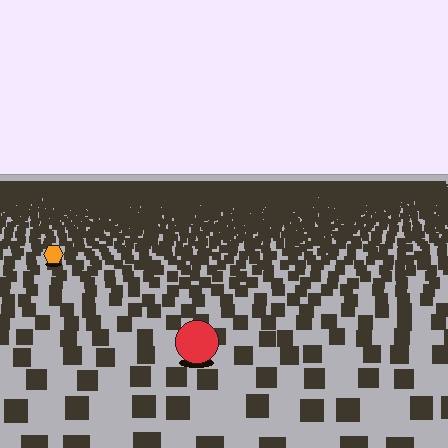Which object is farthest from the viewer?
The orange hexagon is farthest from the viewer. It appears smaller and the ground texture around it is denser.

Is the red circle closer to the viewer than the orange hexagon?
Yes. The red circle is closer — you can tell from the texture gradient: the ground texture is coarser near it.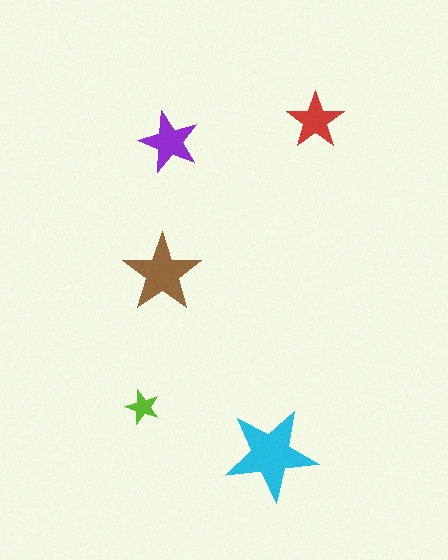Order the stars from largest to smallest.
the cyan one, the brown one, the purple one, the red one, the lime one.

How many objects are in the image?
There are 5 objects in the image.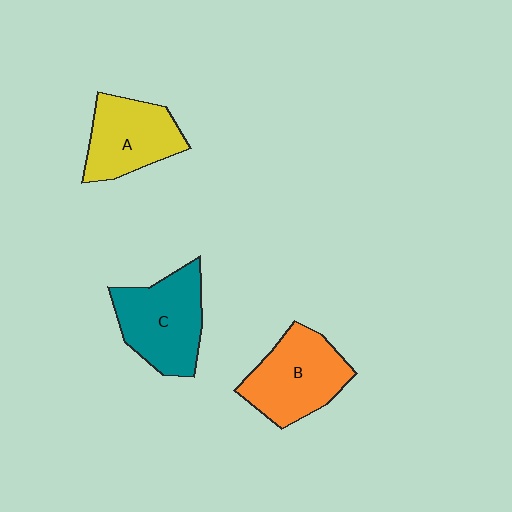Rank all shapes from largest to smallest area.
From largest to smallest: C (teal), B (orange), A (yellow).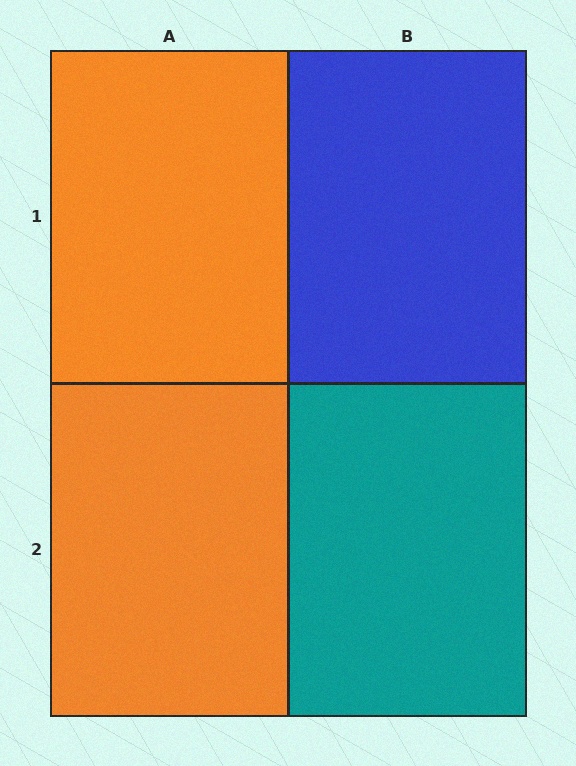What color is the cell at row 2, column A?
Orange.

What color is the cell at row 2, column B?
Teal.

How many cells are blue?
1 cell is blue.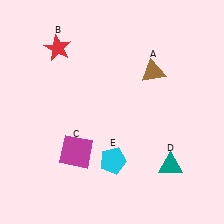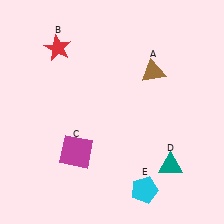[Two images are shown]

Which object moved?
The cyan pentagon (E) moved right.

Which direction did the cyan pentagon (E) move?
The cyan pentagon (E) moved right.